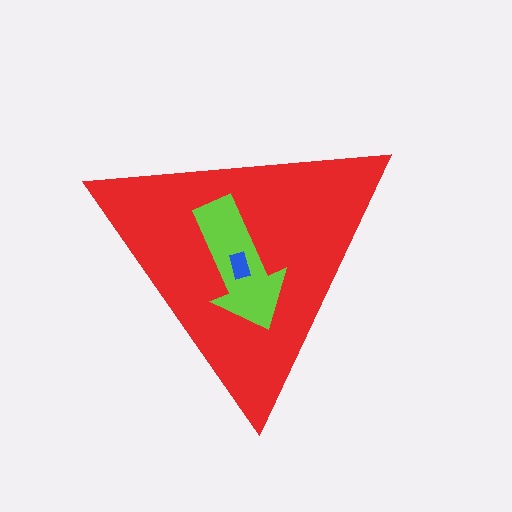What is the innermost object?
The blue rectangle.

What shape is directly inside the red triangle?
The lime arrow.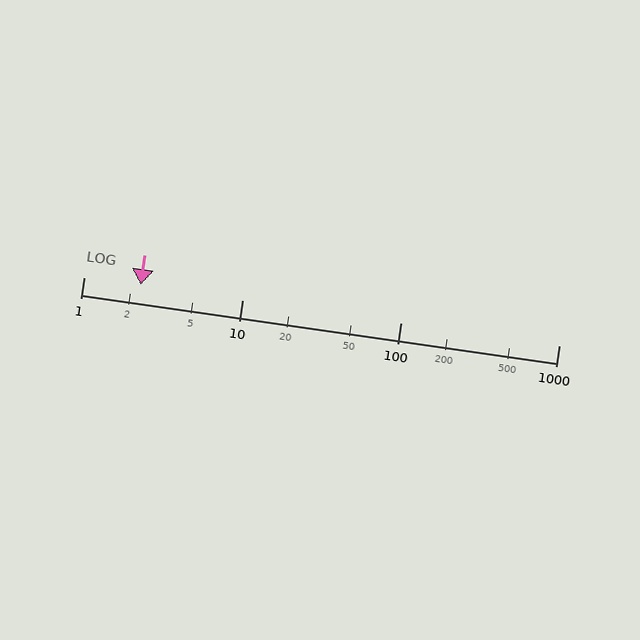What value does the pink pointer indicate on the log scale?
The pointer indicates approximately 2.3.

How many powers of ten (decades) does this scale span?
The scale spans 3 decades, from 1 to 1000.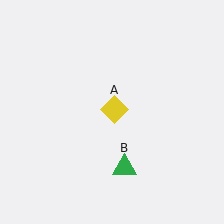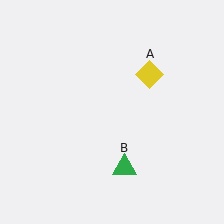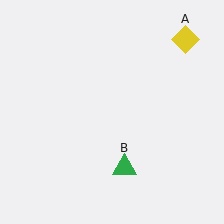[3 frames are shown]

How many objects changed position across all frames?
1 object changed position: yellow diamond (object A).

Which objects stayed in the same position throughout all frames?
Green triangle (object B) remained stationary.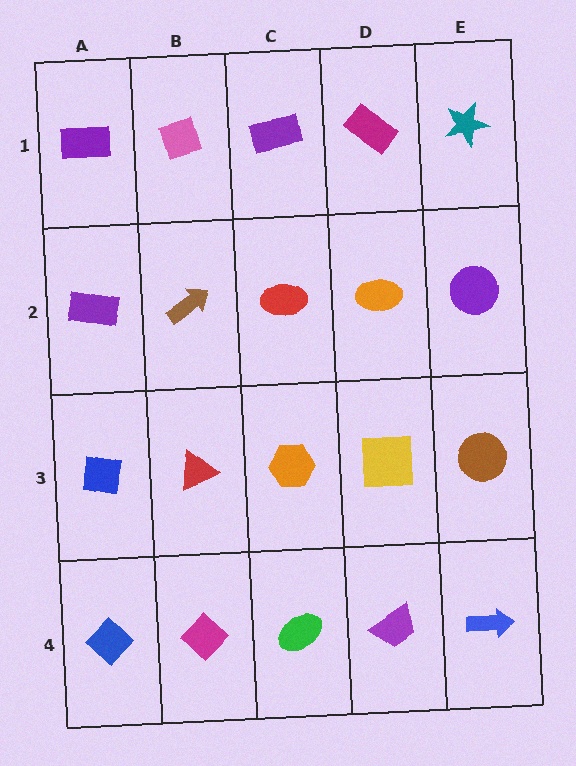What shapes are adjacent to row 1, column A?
A purple rectangle (row 2, column A), a pink diamond (row 1, column B).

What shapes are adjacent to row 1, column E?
A purple circle (row 2, column E), a magenta rectangle (row 1, column D).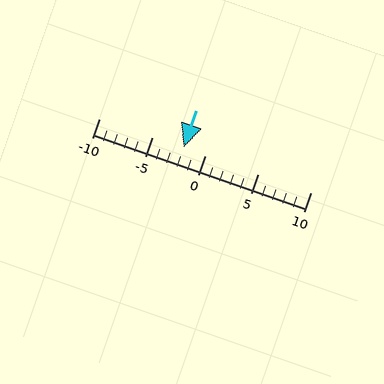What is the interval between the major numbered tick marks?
The major tick marks are spaced 5 units apart.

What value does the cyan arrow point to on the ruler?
The cyan arrow points to approximately -2.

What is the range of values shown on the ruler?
The ruler shows values from -10 to 10.